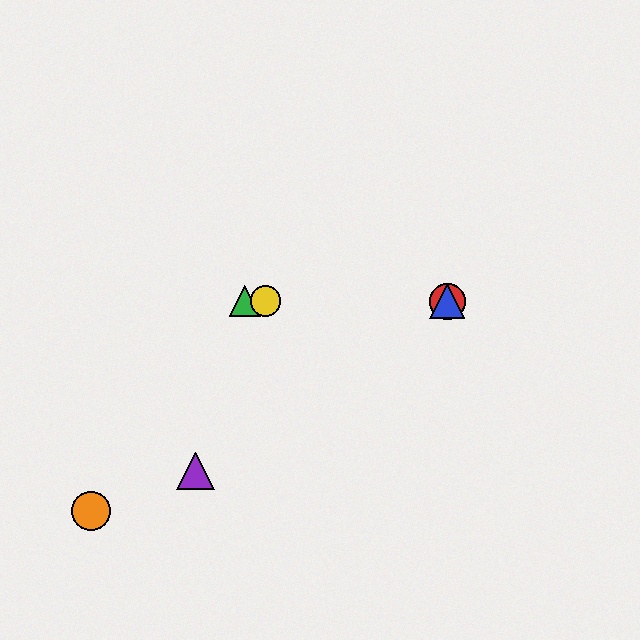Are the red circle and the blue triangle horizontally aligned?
Yes, both are at y≈301.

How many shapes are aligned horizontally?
4 shapes (the red circle, the blue triangle, the green triangle, the yellow circle) are aligned horizontally.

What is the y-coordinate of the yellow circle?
The yellow circle is at y≈301.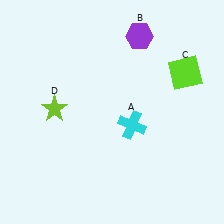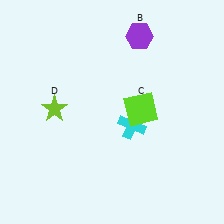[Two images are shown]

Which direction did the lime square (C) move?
The lime square (C) moved left.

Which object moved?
The lime square (C) moved left.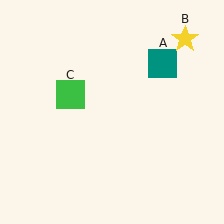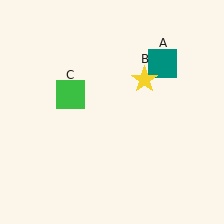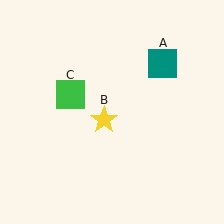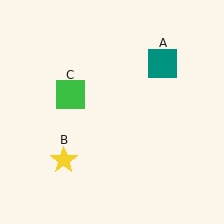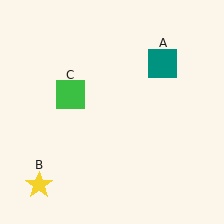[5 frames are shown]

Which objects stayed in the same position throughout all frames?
Teal square (object A) and green square (object C) remained stationary.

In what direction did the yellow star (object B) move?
The yellow star (object B) moved down and to the left.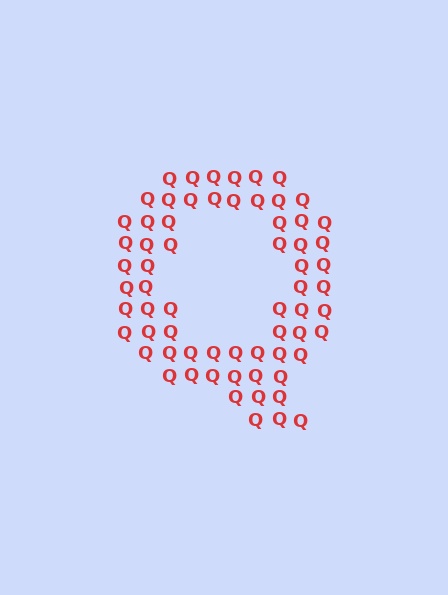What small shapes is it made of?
It is made of small letter Q's.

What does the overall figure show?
The overall figure shows the letter Q.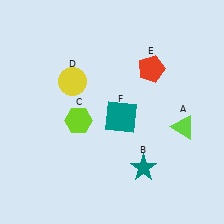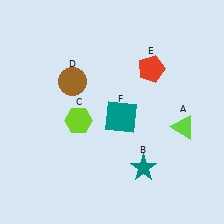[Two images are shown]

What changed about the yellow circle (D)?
In Image 1, D is yellow. In Image 2, it changed to brown.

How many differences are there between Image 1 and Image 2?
There is 1 difference between the two images.